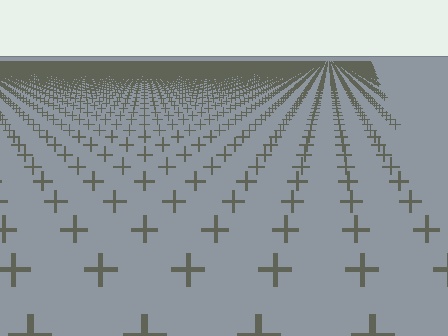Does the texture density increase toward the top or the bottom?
Density increases toward the top.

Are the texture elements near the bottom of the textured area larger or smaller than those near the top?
Larger. Near the bottom, elements are closer to the viewer and appear at a bigger on-screen size.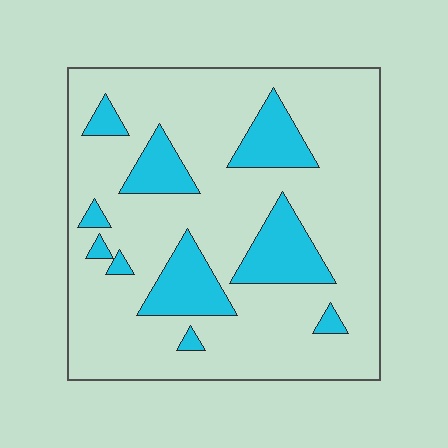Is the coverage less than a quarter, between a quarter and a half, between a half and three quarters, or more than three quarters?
Less than a quarter.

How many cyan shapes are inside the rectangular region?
10.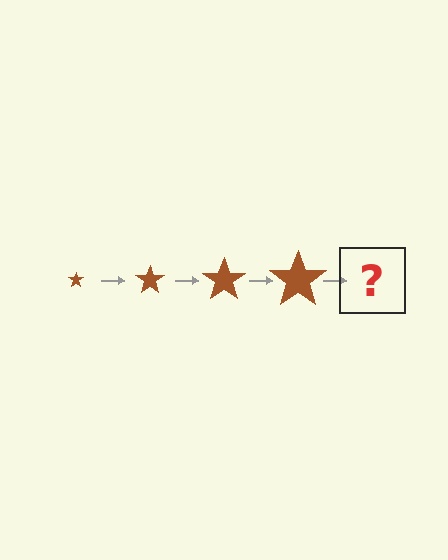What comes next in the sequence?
The next element should be a brown star, larger than the previous one.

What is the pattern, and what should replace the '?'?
The pattern is that the star gets progressively larger each step. The '?' should be a brown star, larger than the previous one.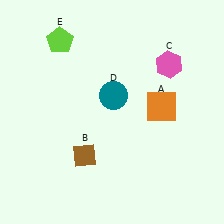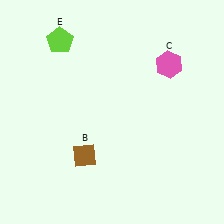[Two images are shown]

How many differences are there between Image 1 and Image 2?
There are 2 differences between the two images.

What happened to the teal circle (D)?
The teal circle (D) was removed in Image 2. It was in the top-right area of Image 1.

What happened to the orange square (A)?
The orange square (A) was removed in Image 2. It was in the top-right area of Image 1.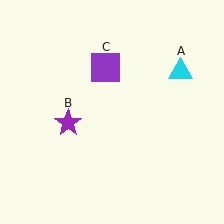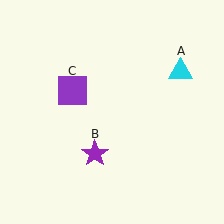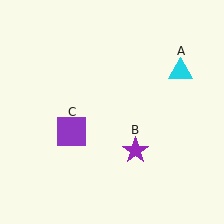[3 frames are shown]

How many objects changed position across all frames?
2 objects changed position: purple star (object B), purple square (object C).